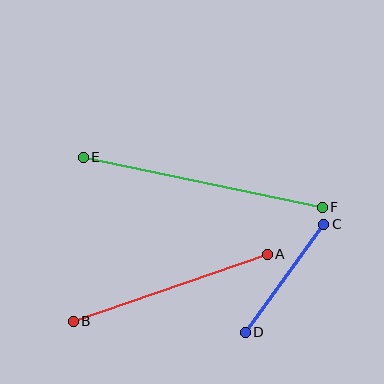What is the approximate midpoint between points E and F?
The midpoint is at approximately (203, 182) pixels.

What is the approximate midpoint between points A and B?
The midpoint is at approximately (170, 288) pixels.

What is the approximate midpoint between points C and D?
The midpoint is at approximately (285, 278) pixels.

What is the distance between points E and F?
The distance is approximately 244 pixels.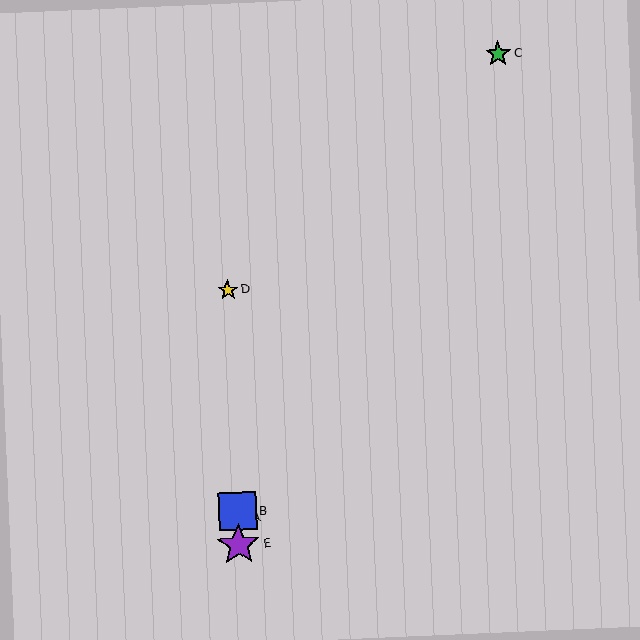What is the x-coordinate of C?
Object C is at x≈498.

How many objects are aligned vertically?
4 objects (A, B, D, E) are aligned vertically.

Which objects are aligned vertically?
Objects A, B, D, E are aligned vertically.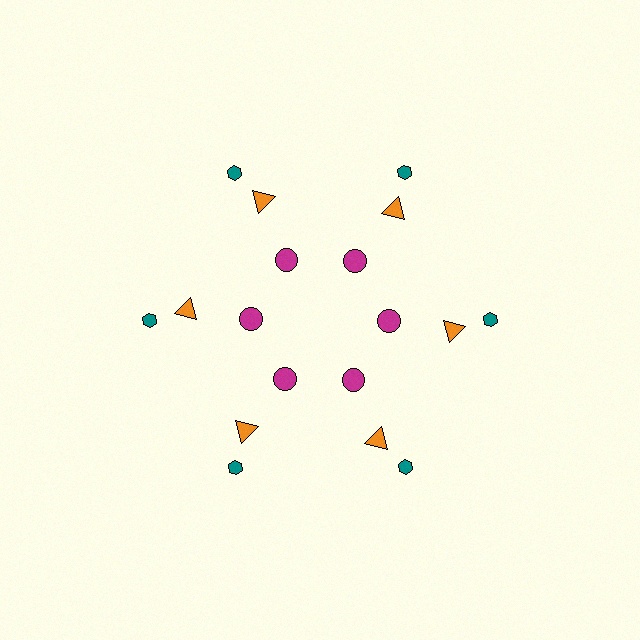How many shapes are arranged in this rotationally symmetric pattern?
There are 18 shapes, arranged in 6 groups of 3.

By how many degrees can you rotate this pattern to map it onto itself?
The pattern maps onto itself every 60 degrees of rotation.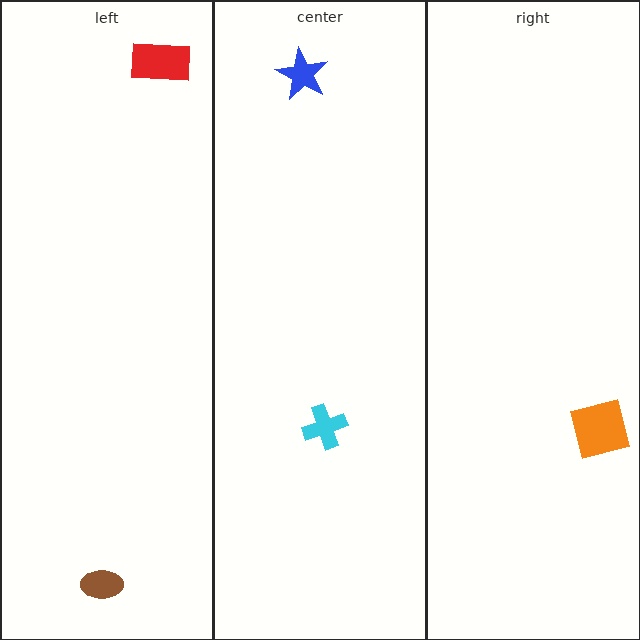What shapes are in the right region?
The orange square.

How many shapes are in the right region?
1.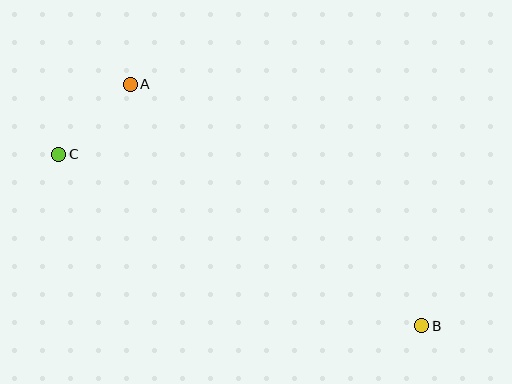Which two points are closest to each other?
Points A and C are closest to each other.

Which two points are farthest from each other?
Points B and C are farthest from each other.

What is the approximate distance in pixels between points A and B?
The distance between A and B is approximately 379 pixels.